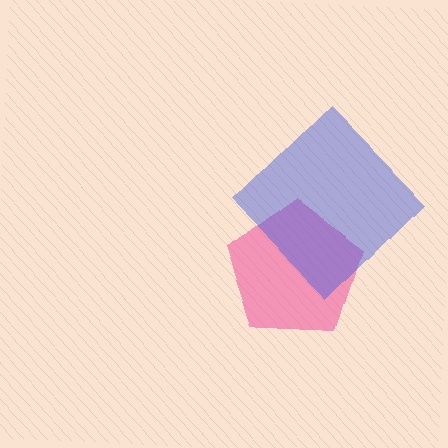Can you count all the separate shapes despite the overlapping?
Yes, there are 2 separate shapes.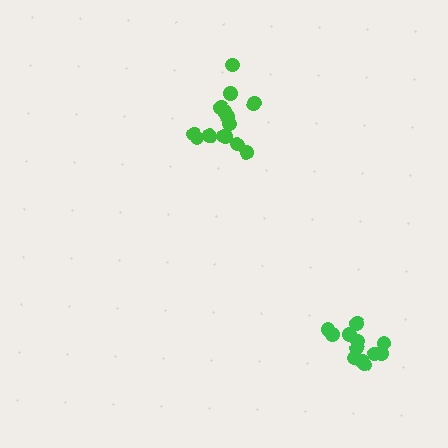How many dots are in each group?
Group 1: 14 dots, Group 2: 12 dots (26 total).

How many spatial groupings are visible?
There are 2 spatial groupings.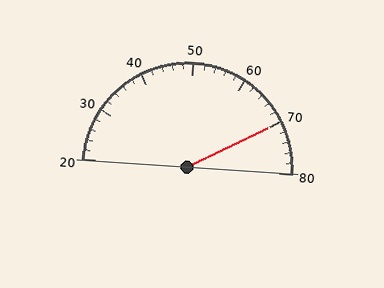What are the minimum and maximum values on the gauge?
The gauge ranges from 20 to 80.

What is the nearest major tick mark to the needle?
The nearest major tick mark is 70.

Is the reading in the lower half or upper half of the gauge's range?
The reading is in the upper half of the range (20 to 80).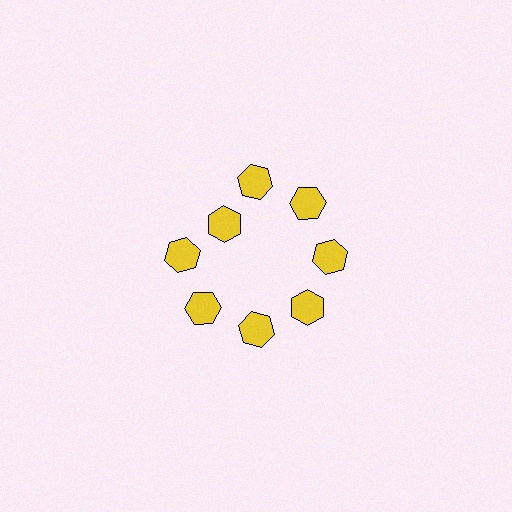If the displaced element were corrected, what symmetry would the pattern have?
It would have 8-fold rotational symmetry — the pattern would map onto itself every 45 degrees.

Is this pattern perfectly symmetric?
No. The 8 yellow hexagons are arranged in a ring, but one element near the 10 o'clock position is pulled inward toward the center, breaking the 8-fold rotational symmetry.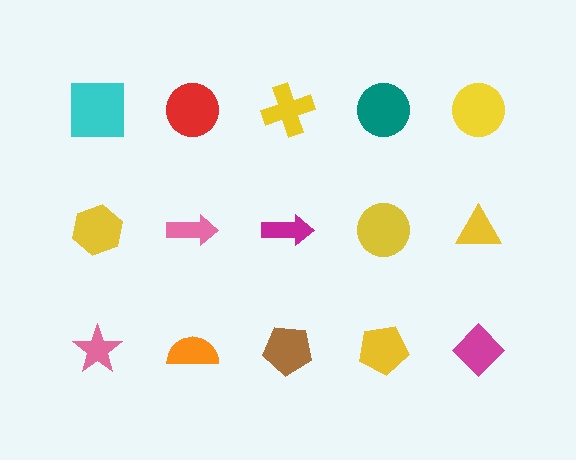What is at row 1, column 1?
A cyan square.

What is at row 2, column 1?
A yellow hexagon.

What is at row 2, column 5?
A yellow triangle.